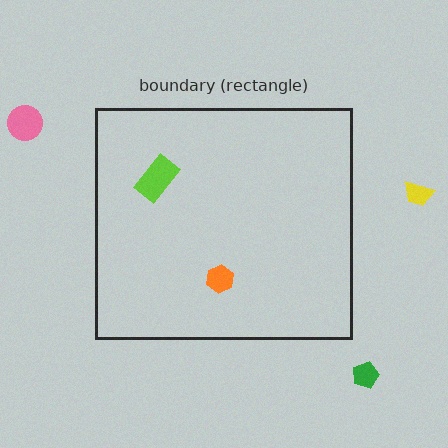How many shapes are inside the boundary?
2 inside, 3 outside.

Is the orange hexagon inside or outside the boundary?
Inside.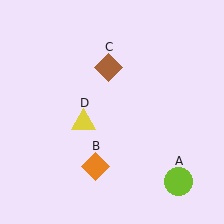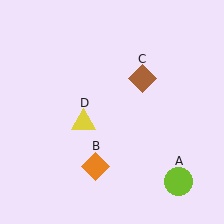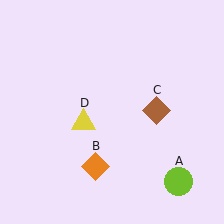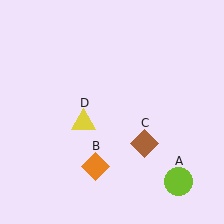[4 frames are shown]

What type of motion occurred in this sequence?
The brown diamond (object C) rotated clockwise around the center of the scene.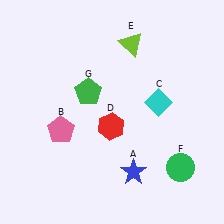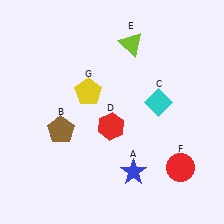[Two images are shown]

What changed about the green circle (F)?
In Image 1, F is green. In Image 2, it changed to red.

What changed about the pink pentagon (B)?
In Image 1, B is pink. In Image 2, it changed to brown.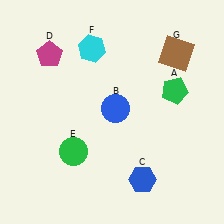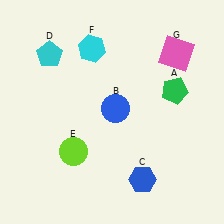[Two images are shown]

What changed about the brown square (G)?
In Image 1, G is brown. In Image 2, it changed to pink.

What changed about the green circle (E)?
In Image 1, E is green. In Image 2, it changed to lime.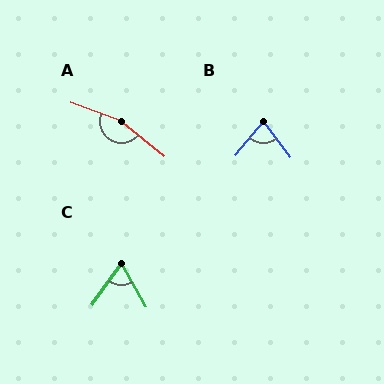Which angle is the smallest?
C, at approximately 65 degrees.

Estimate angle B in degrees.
Approximately 77 degrees.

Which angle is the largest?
A, at approximately 161 degrees.